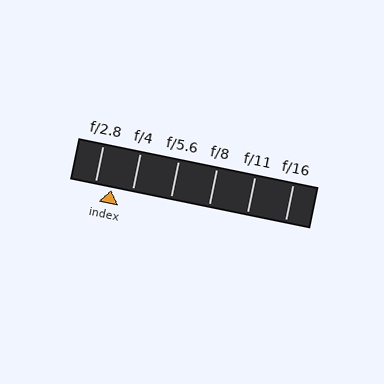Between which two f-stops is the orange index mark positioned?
The index mark is between f/2.8 and f/4.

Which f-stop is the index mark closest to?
The index mark is closest to f/2.8.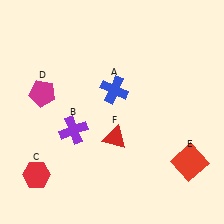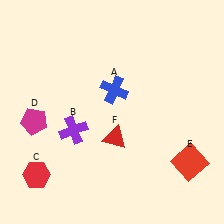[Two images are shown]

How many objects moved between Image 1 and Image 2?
1 object moved between the two images.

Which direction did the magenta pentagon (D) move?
The magenta pentagon (D) moved down.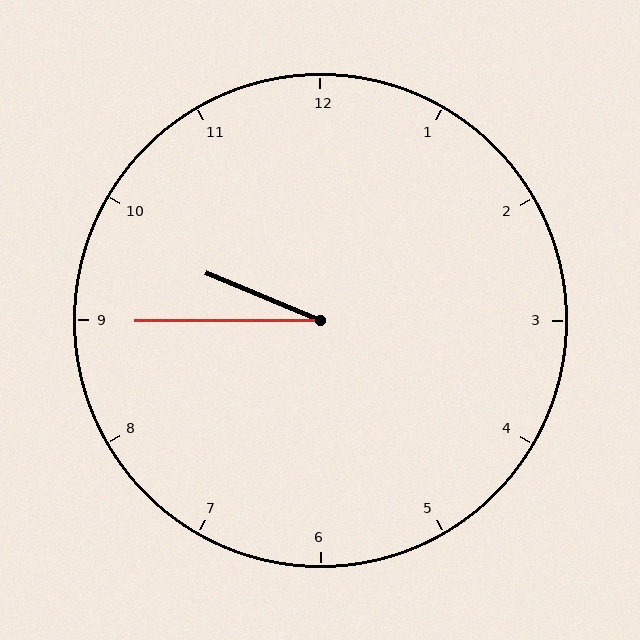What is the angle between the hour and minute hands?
Approximately 22 degrees.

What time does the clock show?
9:45.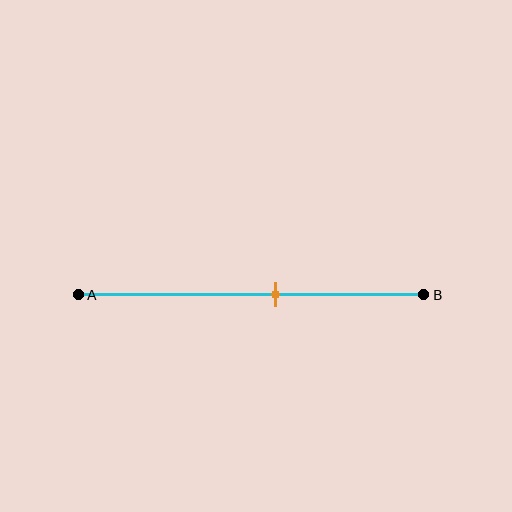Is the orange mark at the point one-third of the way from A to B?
No, the mark is at about 55% from A, not at the 33% one-third point.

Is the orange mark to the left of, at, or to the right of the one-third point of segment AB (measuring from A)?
The orange mark is to the right of the one-third point of segment AB.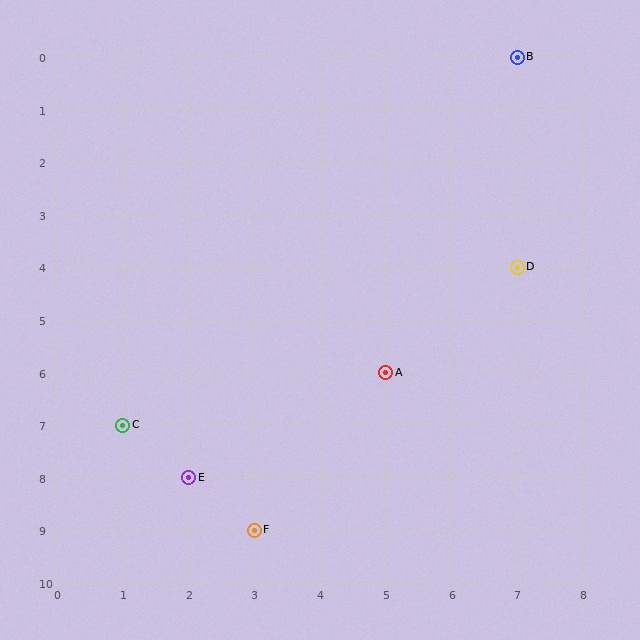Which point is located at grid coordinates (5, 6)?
Point A is at (5, 6).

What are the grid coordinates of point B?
Point B is at grid coordinates (7, 0).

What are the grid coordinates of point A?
Point A is at grid coordinates (5, 6).